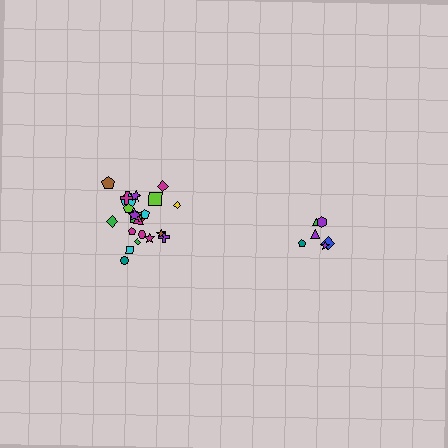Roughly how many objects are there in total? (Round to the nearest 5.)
Roughly 30 objects in total.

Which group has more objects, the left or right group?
The left group.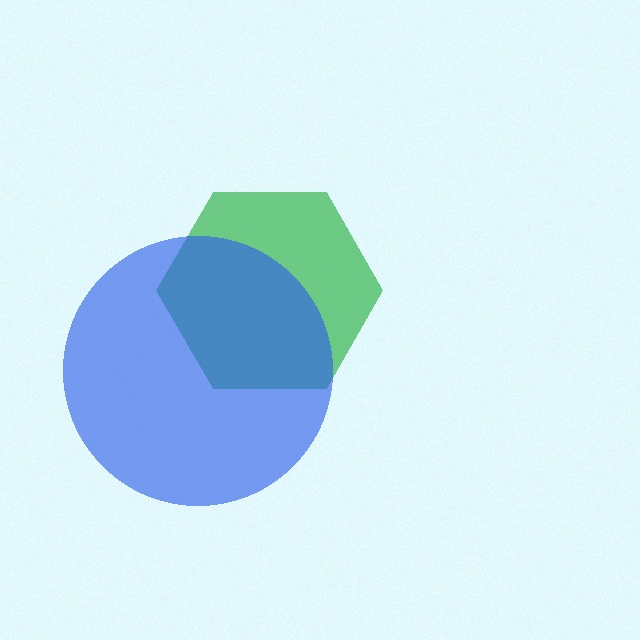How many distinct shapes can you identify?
There are 2 distinct shapes: a green hexagon, a blue circle.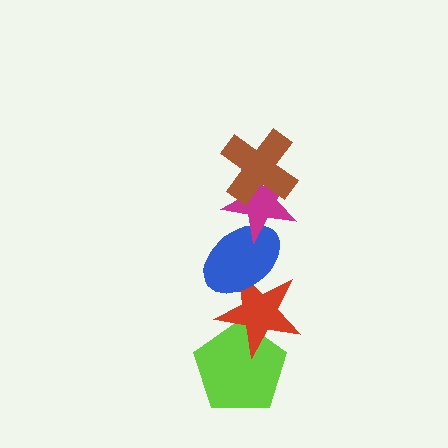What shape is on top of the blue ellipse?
The magenta star is on top of the blue ellipse.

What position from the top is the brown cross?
The brown cross is 1st from the top.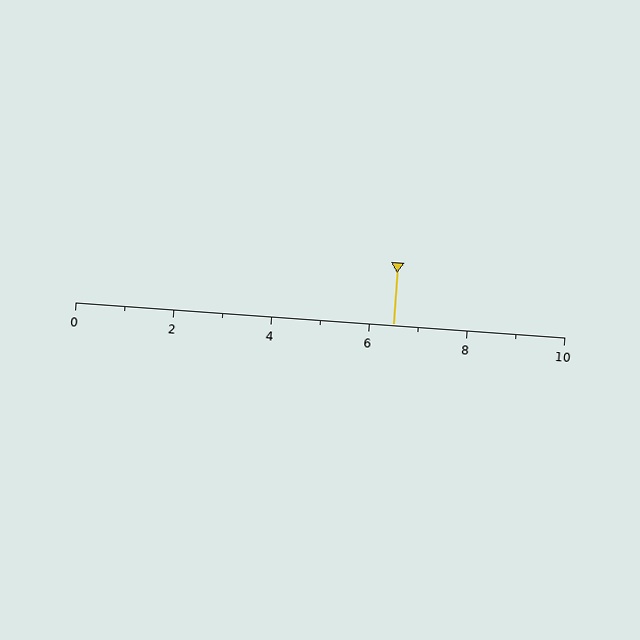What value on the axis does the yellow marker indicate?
The marker indicates approximately 6.5.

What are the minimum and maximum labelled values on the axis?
The axis runs from 0 to 10.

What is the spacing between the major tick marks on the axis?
The major ticks are spaced 2 apart.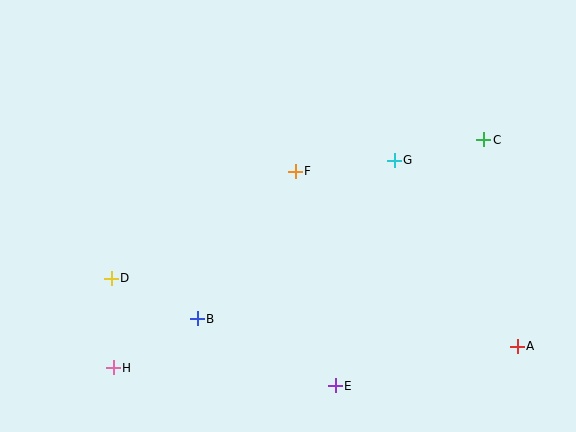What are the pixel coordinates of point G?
Point G is at (394, 160).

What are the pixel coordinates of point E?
Point E is at (335, 386).